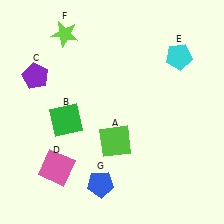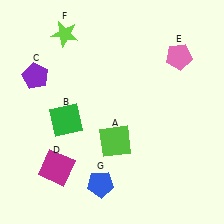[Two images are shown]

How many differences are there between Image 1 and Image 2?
There are 2 differences between the two images.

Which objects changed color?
D changed from pink to magenta. E changed from cyan to pink.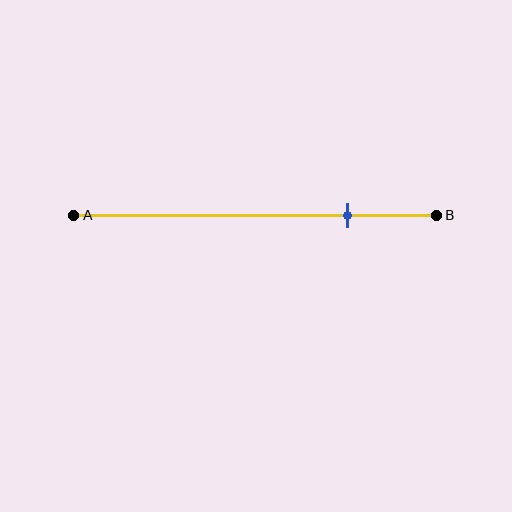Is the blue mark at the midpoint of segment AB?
No, the mark is at about 75% from A, not at the 50% midpoint.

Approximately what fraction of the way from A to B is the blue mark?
The blue mark is approximately 75% of the way from A to B.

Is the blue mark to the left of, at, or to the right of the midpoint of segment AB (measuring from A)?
The blue mark is to the right of the midpoint of segment AB.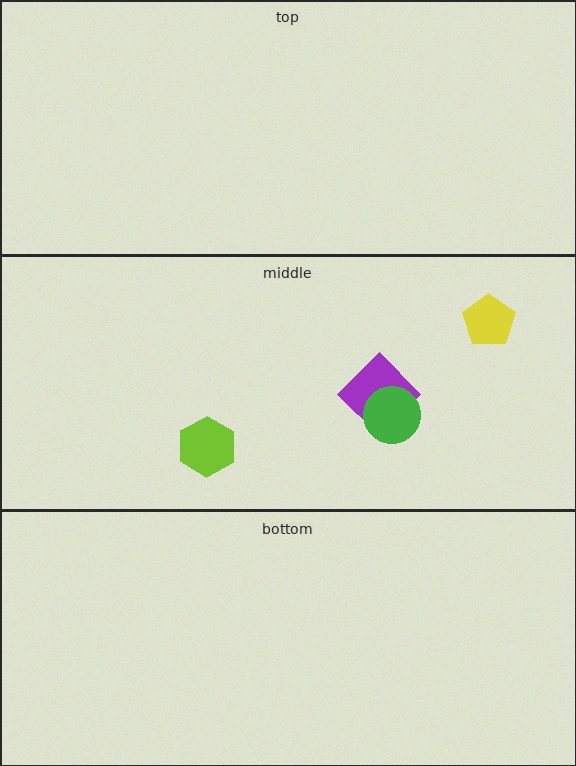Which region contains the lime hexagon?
The middle region.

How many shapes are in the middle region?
4.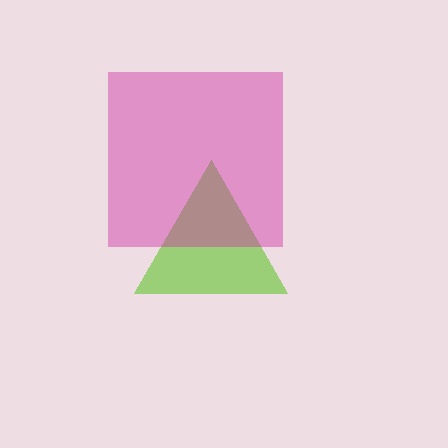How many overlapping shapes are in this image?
There are 2 overlapping shapes in the image.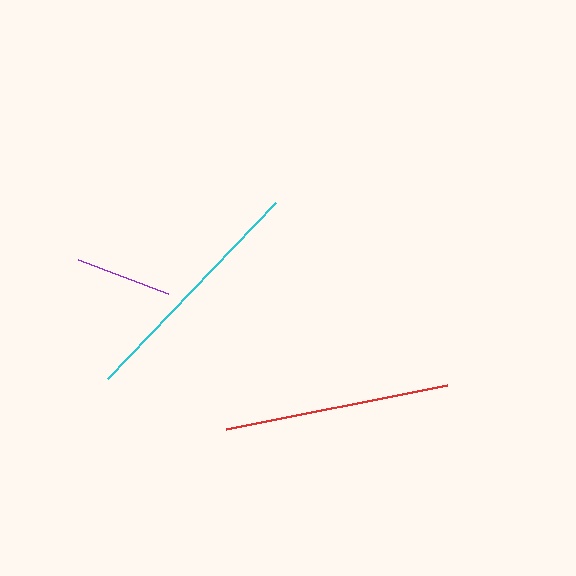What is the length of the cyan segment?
The cyan segment is approximately 243 pixels long.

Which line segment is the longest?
The cyan line is the longest at approximately 243 pixels.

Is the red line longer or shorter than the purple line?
The red line is longer than the purple line.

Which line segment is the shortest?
The purple line is the shortest at approximately 97 pixels.